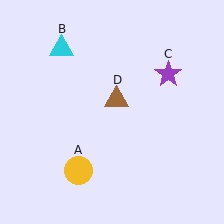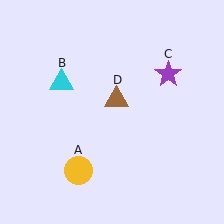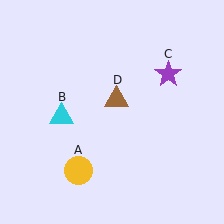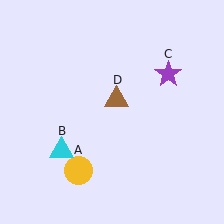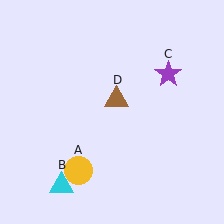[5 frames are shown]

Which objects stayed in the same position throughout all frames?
Yellow circle (object A) and purple star (object C) and brown triangle (object D) remained stationary.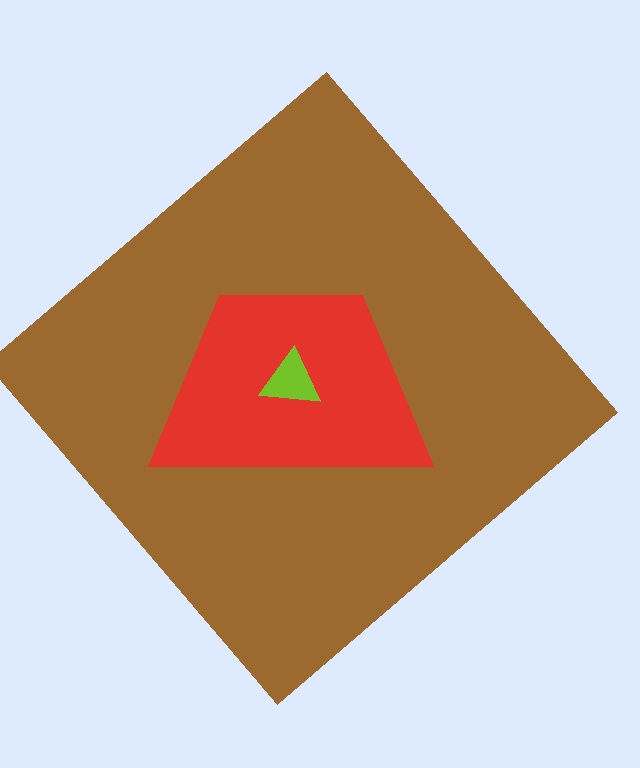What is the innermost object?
The lime triangle.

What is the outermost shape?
The brown diamond.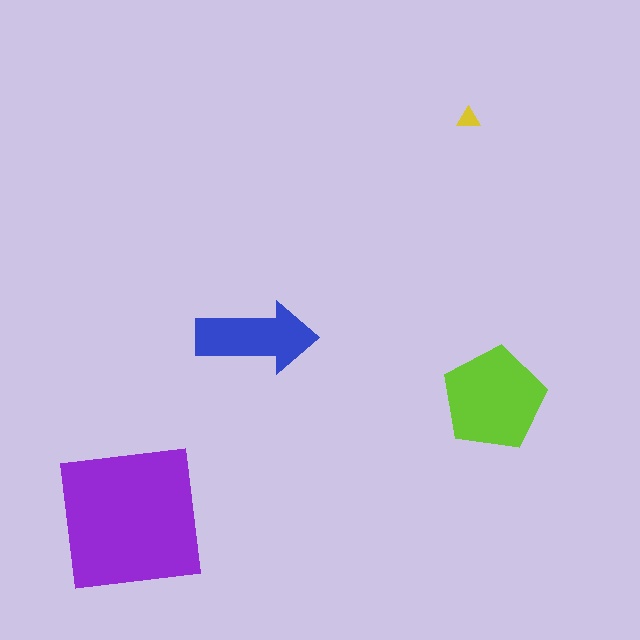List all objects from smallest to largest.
The yellow triangle, the blue arrow, the lime pentagon, the purple square.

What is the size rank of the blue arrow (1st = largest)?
3rd.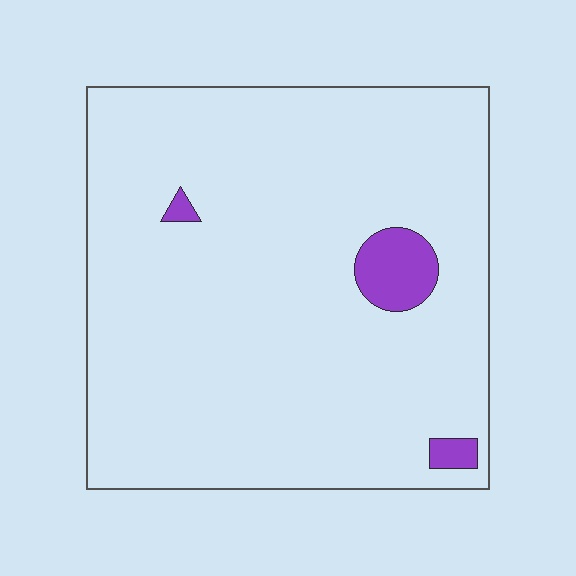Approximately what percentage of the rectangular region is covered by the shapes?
Approximately 5%.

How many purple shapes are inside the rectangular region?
3.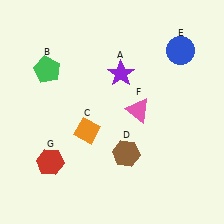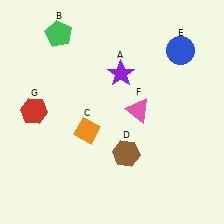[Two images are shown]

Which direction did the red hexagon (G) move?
The red hexagon (G) moved up.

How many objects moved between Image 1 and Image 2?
2 objects moved between the two images.